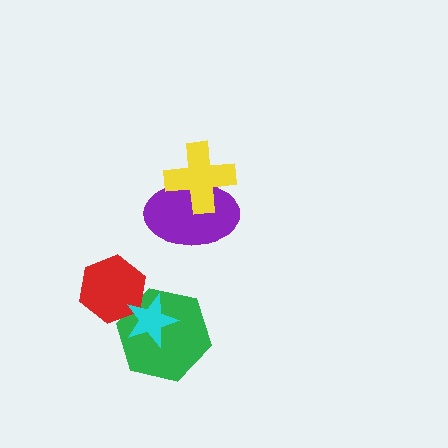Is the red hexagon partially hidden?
Yes, it is partially covered by another shape.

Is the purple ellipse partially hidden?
Yes, it is partially covered by another shape.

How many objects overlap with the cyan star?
2 objects overlap with the cyan star.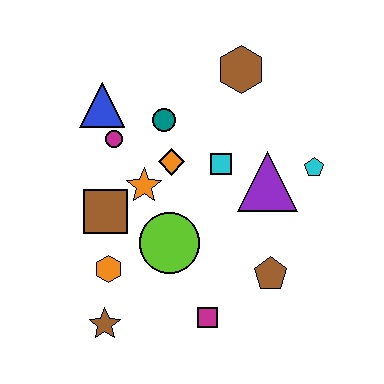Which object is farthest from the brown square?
The cyan pentagon is farthest from the brown square.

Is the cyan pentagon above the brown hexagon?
No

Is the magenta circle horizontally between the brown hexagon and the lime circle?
No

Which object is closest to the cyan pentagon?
The purple triangle is closest to the cyan pentagon.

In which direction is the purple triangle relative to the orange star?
The purple triangle is to the right of the orange star.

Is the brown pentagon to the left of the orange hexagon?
No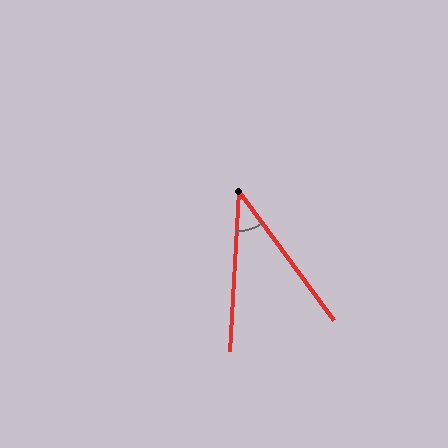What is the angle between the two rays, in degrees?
Approximately 40 degrees.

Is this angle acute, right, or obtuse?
It is acute.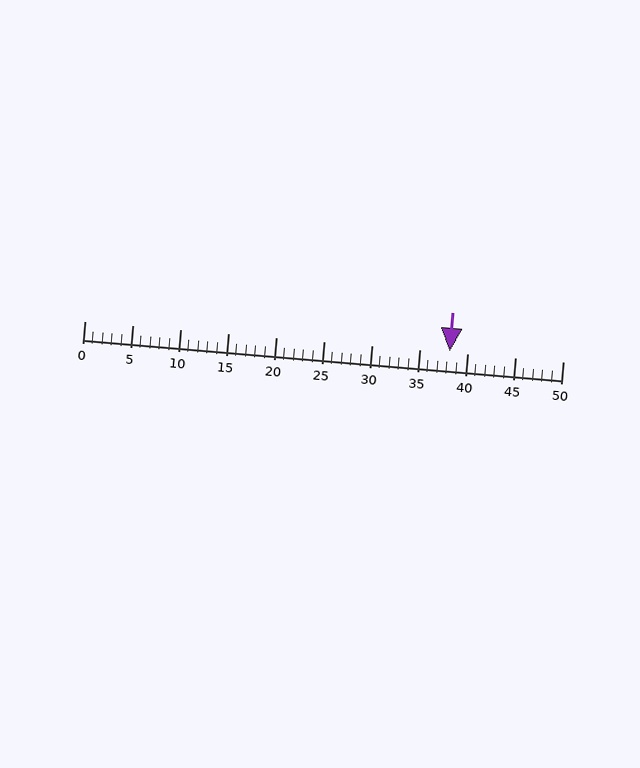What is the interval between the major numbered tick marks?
The major tick marks are spaced 5 units apart.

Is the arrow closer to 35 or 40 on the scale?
The arrow is closer to 40.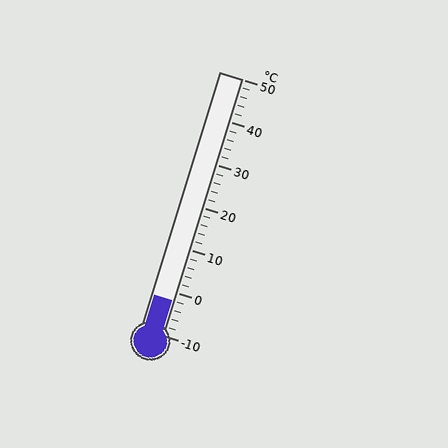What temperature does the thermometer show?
The thermometer shows approximately -2°C.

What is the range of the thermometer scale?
The thermometer scale ranges from -10°C to 50°C.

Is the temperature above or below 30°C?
The temperature is below 30°C.